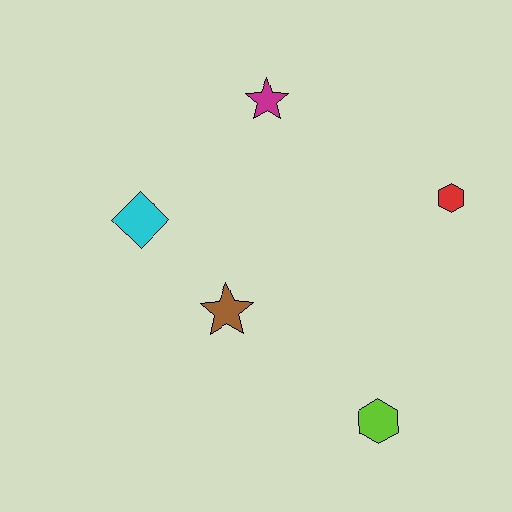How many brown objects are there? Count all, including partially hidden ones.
There is 1 brown object.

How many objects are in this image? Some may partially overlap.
There are 5 objects.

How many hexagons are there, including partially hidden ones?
There are 2 hexagons.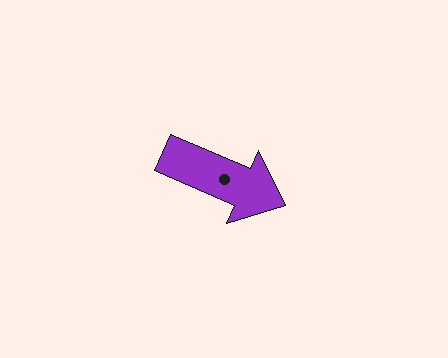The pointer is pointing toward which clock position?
Roughly 4 o'clock.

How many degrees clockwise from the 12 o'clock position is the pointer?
Approximately 113 degrees.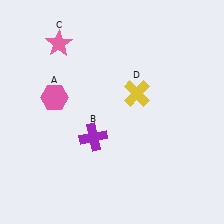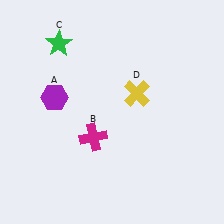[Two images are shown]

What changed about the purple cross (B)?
In Image 1, B is purple. In Image 2, it changed to magenta.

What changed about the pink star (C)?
In Image 1, C is pink. In Image 2, it changed to green.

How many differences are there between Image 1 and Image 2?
There are 3 differences between the two images.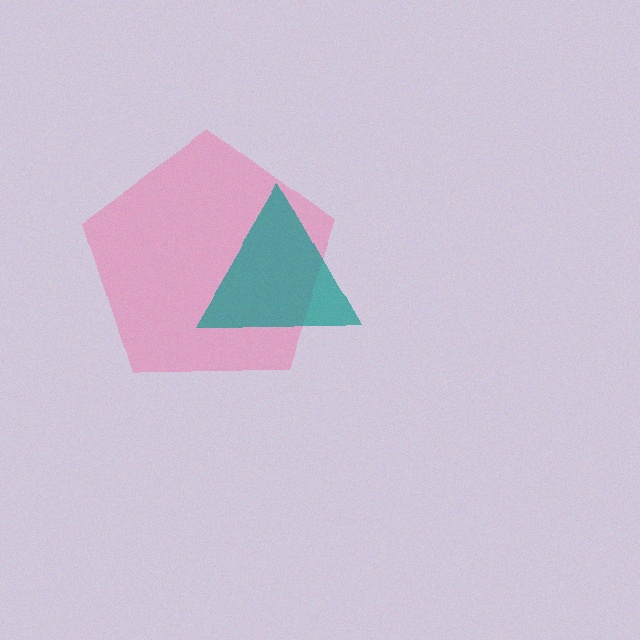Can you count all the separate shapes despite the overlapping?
Yes, there are 2 separate shapes.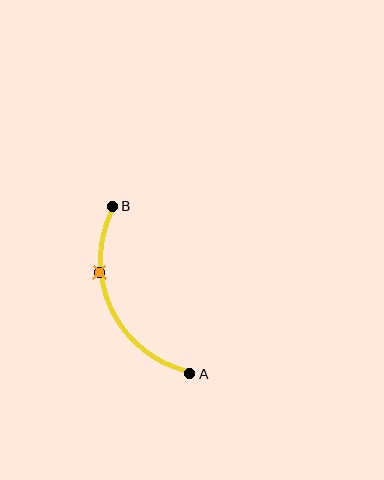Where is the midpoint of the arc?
The arc midpoint is the point on the curve farthest from the straight line joining A and B. It sits to the left of that line.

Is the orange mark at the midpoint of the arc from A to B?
No. The orange mark lies on the arc but is closer to endpoint B. The arc midpoint would be at the point on the curve equidistant along the arc from both A and B.